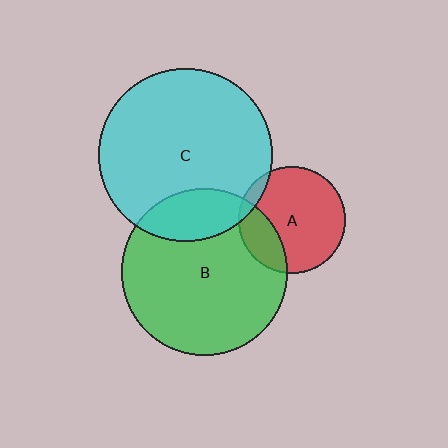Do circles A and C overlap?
Yes.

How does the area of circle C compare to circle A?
Approximately 2.6 times.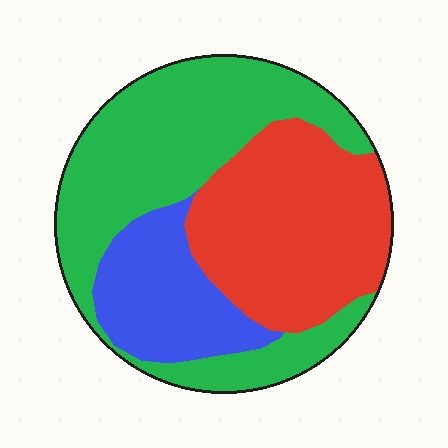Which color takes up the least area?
Blue, at roughly 20%.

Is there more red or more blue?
Red.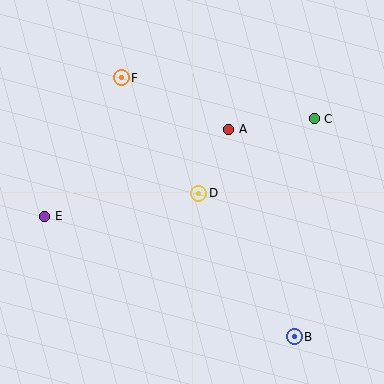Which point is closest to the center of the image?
Point D at (199, 193) is closest to the center.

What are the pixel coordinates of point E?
Point E is at (45, 216).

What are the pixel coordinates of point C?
Point C is at (314, 119).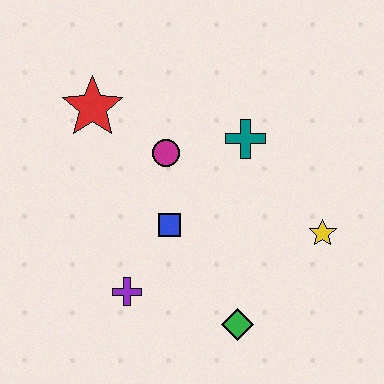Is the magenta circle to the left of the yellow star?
Yes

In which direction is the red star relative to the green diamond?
The red star is above the green diamond.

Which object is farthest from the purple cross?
The yellow star is farthest from the purple cross.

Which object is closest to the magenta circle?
The blue square is closest to the magenta circle.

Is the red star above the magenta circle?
Yes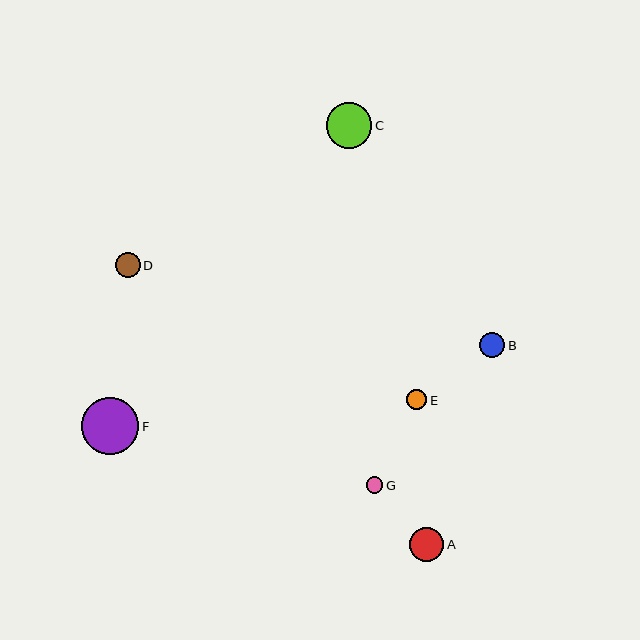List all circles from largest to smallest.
From largest to smallest: F, C, A, B, D, E, G.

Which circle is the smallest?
Circle G is the smallest with a size of approximately 17 pixels.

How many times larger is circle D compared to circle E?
Circle D is approximately 1.3 times the size of circle E.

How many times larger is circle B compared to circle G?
Circle B is approximately 1.5 times the size of circle G.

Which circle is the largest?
Circle F is the largest with a size of approximately 57 pixels.